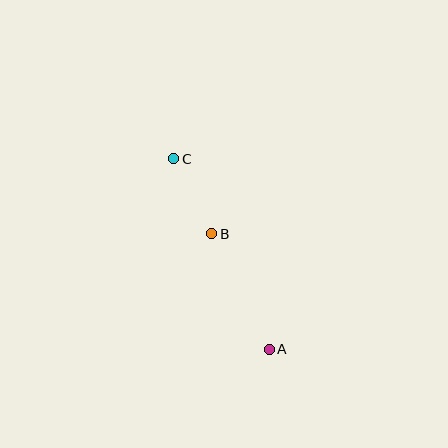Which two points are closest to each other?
Points B and C are closest to each other.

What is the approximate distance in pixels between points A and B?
The distance between A and B is approximately 129 pixels.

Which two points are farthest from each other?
Points A and C are farthest from each other.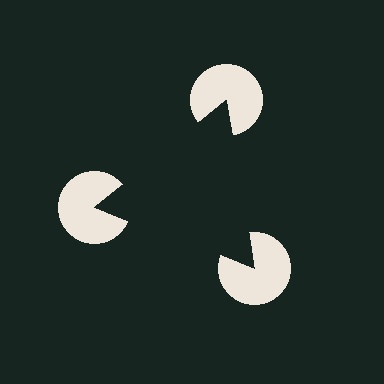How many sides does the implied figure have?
3 sides.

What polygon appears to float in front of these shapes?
An illusory triangle — its edges are inferred from the aligned wedge cuts in the pac-man discs, not physically drawn.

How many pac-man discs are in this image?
There are 3 — one at each vertex of the illusory triangle.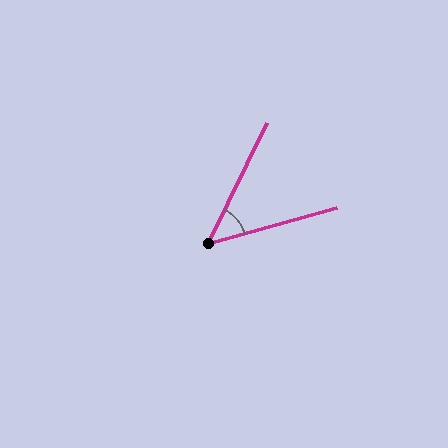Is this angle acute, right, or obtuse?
It is acute.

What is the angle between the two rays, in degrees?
Approximately 48 degrees.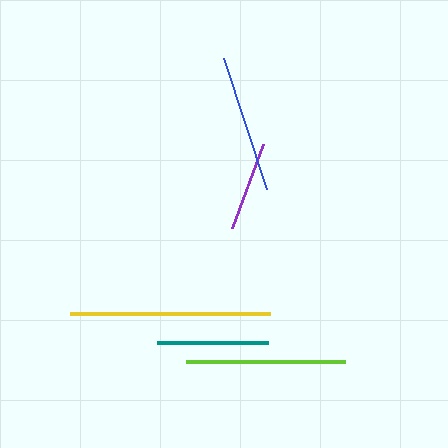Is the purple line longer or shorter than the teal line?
The teal line is longer than the purple line.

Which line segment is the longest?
The yellow line is the longest at approximately 200 pixels.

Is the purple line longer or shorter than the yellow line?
The yellow line is longer than the purple line.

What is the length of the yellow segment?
The yellow segment is approximately 200 pixels long.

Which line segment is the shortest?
The purple line is the shortest at approximately 89 pixels.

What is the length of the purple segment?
The purple segment is approximately 89 pixels long.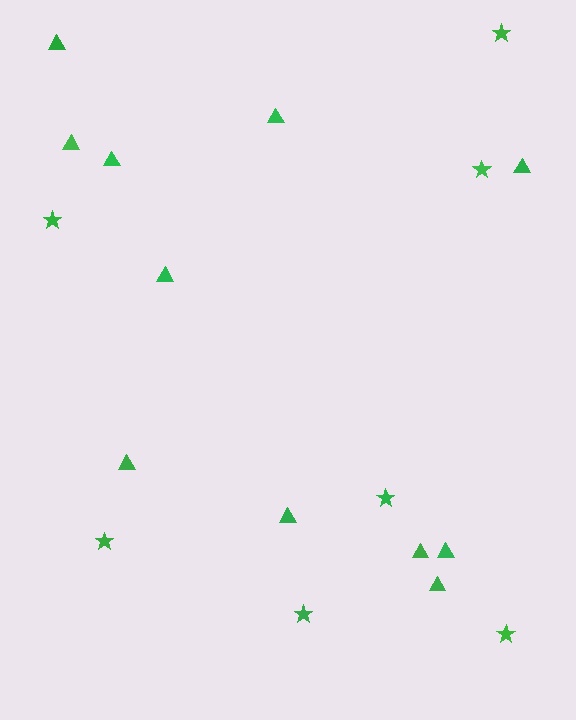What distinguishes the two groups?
There are 2 groups: one group of stars (7) and one group of triangles (11).